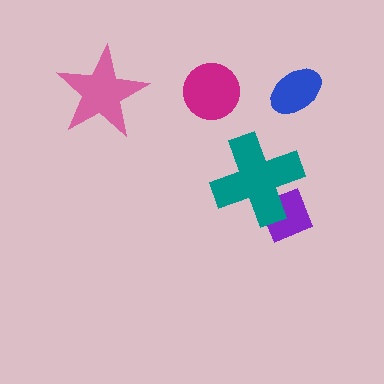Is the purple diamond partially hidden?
Yes, it is partially covered by another shape.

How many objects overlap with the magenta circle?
0 objects overlap with the magenta circle.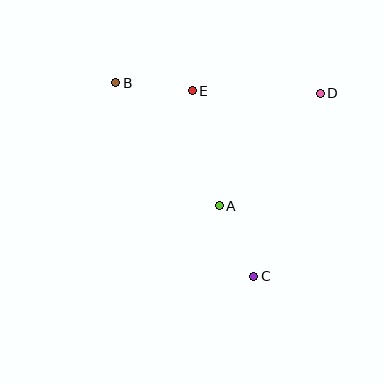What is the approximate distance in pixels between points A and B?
The distance between A and B is approximately 161 pixels.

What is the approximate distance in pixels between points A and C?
The distance between A and C is approximately 79 pixels.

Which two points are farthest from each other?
Points B and C are farthest from each other.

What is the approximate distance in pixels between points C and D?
The distance between C and D is approximately 195 pixels.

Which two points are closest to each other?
Points B and E are closest to each other.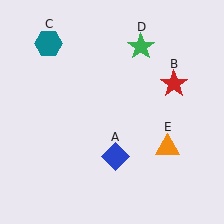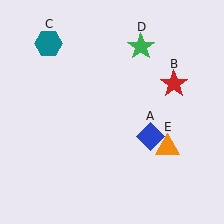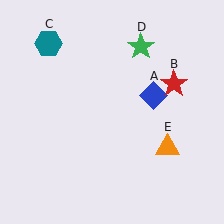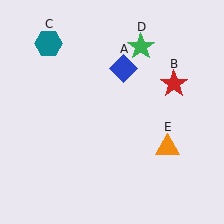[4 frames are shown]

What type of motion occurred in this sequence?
The blue diamond (object A) rotated counterclockwise around the center of the scene.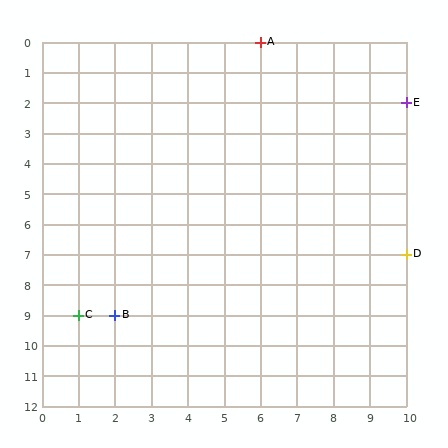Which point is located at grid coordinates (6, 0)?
Point A is at (6, 0).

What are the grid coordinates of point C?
Point C is at grid coordinates (1, 9).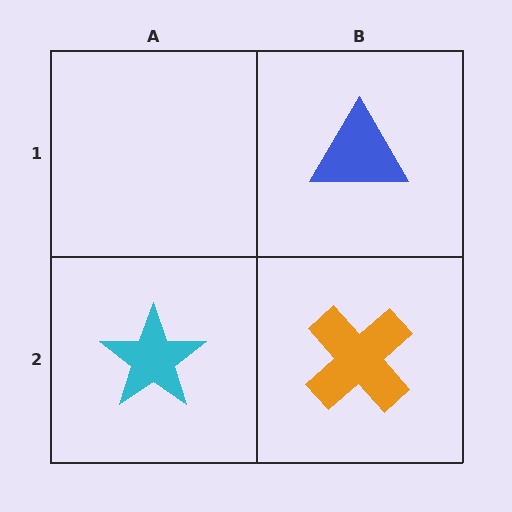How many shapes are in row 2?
2 shapes.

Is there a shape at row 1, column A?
No, that cell is empty.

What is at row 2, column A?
A cyan star.